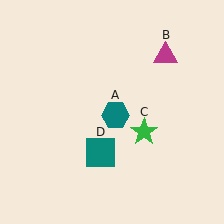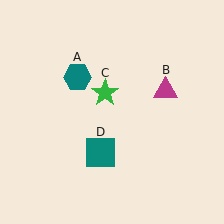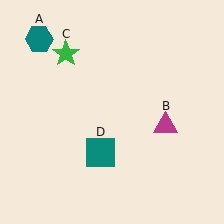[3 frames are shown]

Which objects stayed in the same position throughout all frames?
Teal square (object D) remained stationary.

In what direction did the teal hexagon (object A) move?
The teal hexagon (object A) moved up and to the left.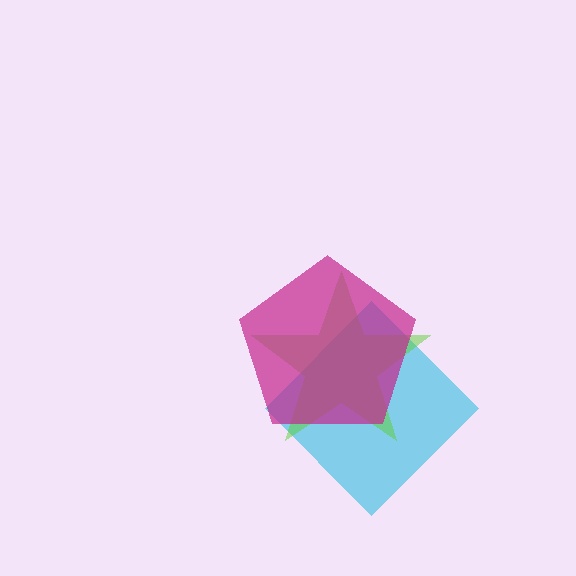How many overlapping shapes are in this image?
There are 3 overlapping shapes in the image.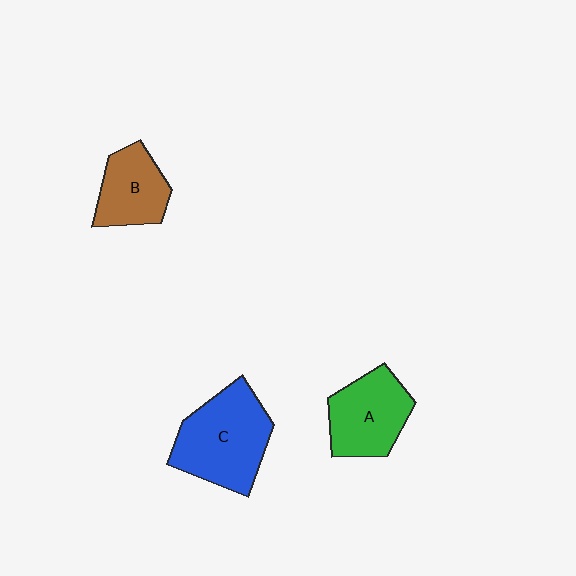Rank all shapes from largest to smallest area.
From largest to smallest: C (blue), A (green), B (brown).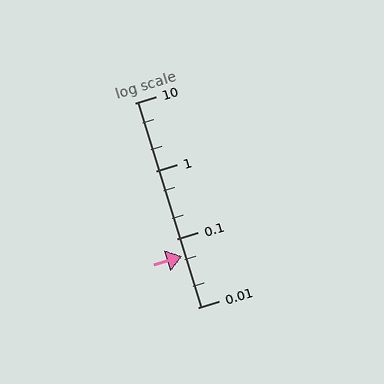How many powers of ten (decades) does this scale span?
The scale spans 3 decades, from 0.01 to 10.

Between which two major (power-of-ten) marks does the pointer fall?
The pointer is between 0.01 and 0.1.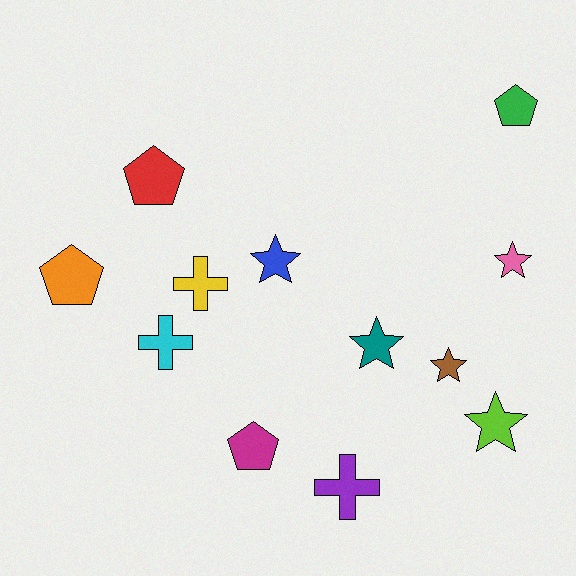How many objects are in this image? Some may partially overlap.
There are 12 objects.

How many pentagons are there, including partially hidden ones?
There are 4 pentagons.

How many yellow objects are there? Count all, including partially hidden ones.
There is 1 yellow object.